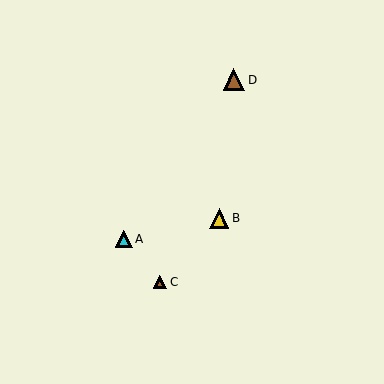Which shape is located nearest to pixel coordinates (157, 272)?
The brown triangle (labeled C) at (160, 282) is nearest to that location.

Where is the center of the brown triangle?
The center of the brown triangle is at (234, 80).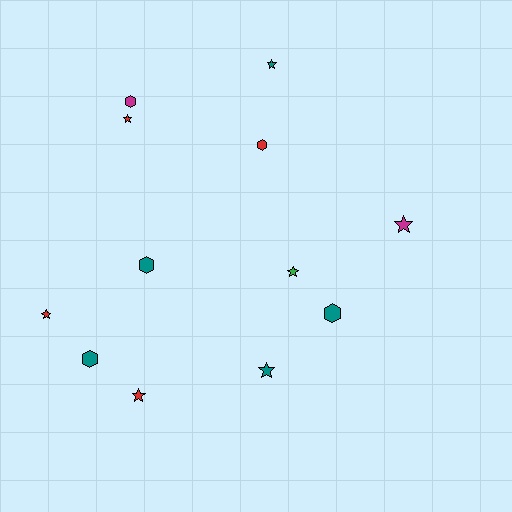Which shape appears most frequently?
Star, with 7 objects.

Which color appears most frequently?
Teal, with 5 objects.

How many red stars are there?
There are 3 red stars.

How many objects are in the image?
There are 12 objects.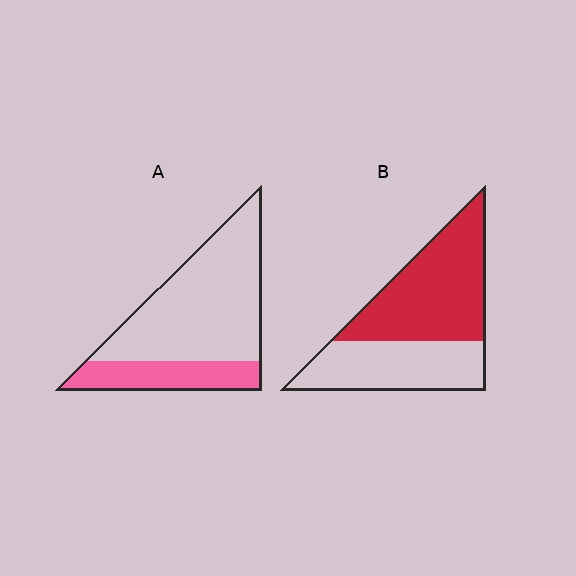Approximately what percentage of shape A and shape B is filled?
A is approximately 25% and B is approximately 55%.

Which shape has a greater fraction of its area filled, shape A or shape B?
Shape B.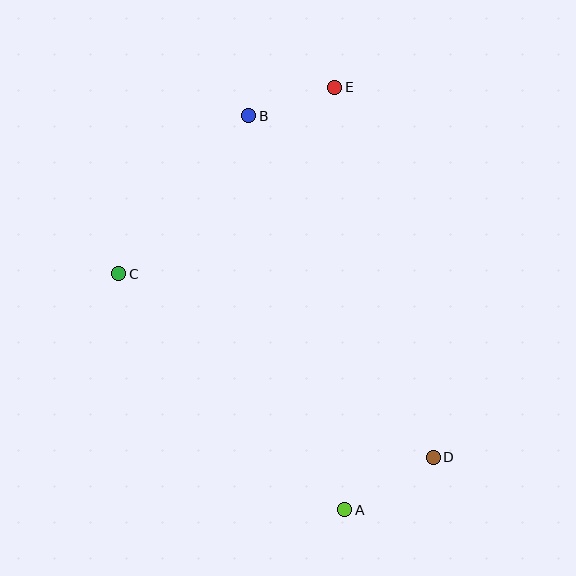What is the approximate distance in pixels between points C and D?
The distance between C and D is approximately 364 pixels.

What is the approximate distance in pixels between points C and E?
The distance between C and E is approximately 285 pixels.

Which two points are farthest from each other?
Points A and E are farthest from each other.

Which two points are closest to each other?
Points B and E are closest to each other.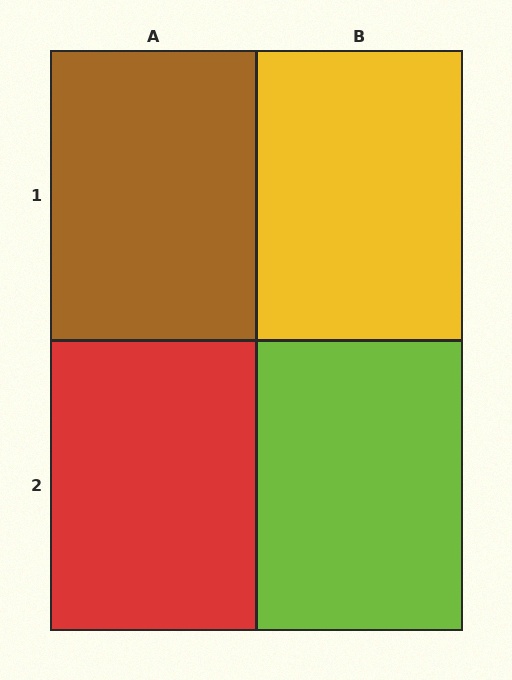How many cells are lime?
1 cell is lime.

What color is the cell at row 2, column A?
Red.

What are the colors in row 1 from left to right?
Brown, yellow.